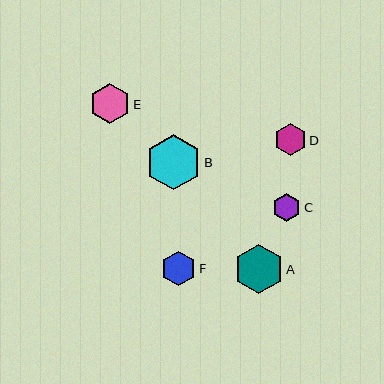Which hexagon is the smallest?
Hexagon C is the smallest with a size of approximately 28 pixels.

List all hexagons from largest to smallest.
From largest to smallest: B, A, E, F, D, C.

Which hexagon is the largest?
Hexagon B is the largest with a size of approximately 55 pixels.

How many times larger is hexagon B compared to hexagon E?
Hexagon B is approximately 1.4 times the size of hexagon E.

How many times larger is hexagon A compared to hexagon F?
Hexagon A is approximately 1.4 times the size of hexagon F.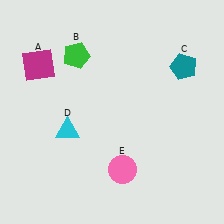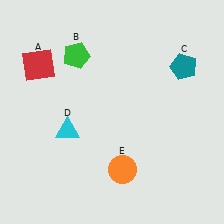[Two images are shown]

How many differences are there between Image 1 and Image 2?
There are 2 differences between the two images.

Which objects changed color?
A changed from magenta to red. E changed from pink to orange.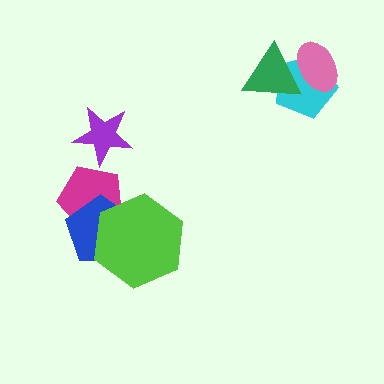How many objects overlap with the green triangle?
2 objects overlap with the green triangle.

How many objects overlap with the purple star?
0 objects overlap with the purple star.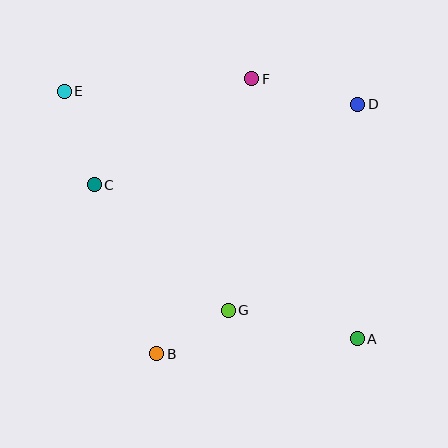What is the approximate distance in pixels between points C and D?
The distance between C and D is approximately 275 pixels.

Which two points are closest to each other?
Points B and G are closest to each other.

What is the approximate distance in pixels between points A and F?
The distance between A and F is approximately 280 pixels.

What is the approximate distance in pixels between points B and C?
The distance between B and C is approximately 180 pixels.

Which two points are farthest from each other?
Points A and E are farthest from each other.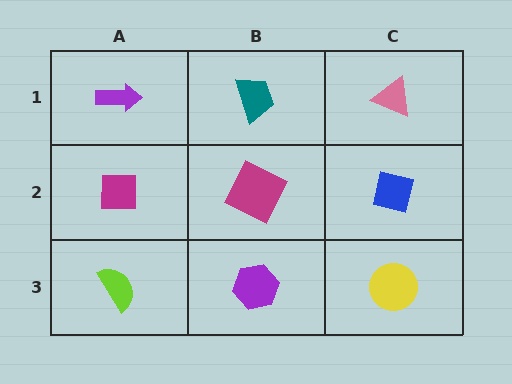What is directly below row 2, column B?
A purple hexagon.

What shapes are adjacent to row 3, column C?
A blue square (row 2, column C), a purple hexagon (row 3, column B).